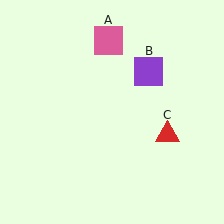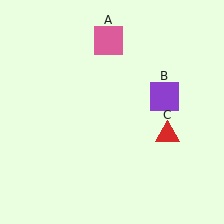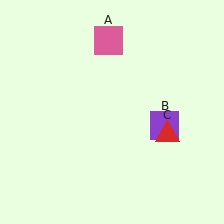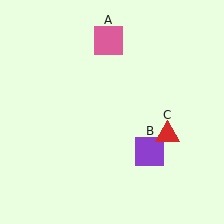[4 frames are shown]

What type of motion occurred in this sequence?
The purple square (object B) rotated clockwise around the center of the scene.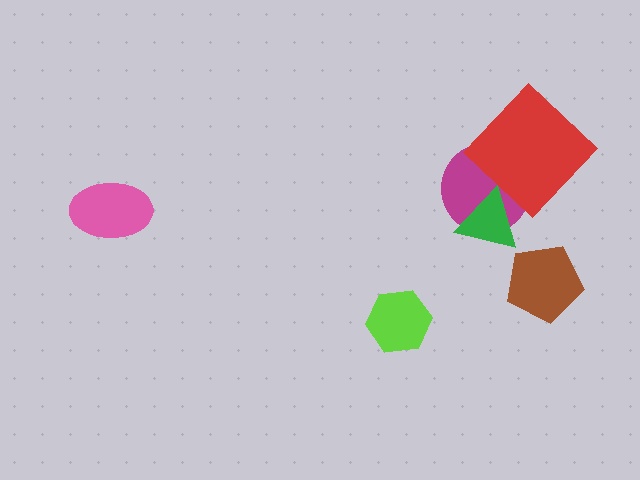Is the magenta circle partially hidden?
Yes, it is partially covered by another shape.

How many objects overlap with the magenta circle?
2 objects overlap with the magenta circle.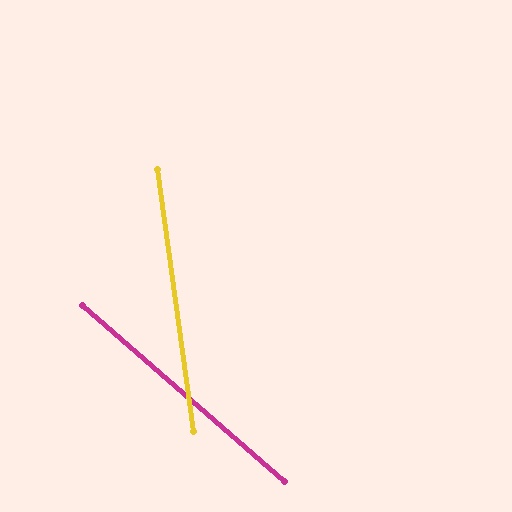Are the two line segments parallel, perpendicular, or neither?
Neither parallel nor perpendicular — they differ by about 41°.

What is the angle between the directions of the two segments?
Approximately 41 degrees.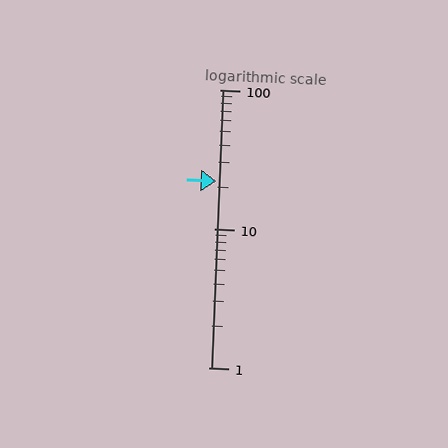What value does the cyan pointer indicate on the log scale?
The pointer indicates approximately 22.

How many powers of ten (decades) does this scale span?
The scale spans 2 decades, from 1 to 100.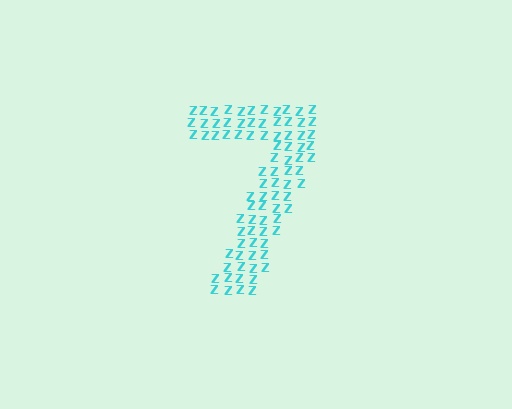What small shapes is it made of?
It is made of small letter Z's.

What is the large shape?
The large shape is the digit 7.